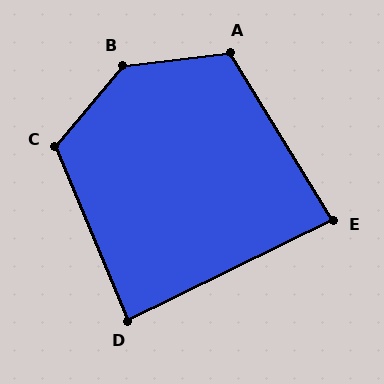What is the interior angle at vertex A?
Approximately 115 degrees (obtuse).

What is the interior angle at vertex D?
Approximately 87 degrees (approximately right).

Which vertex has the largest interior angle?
B, at approximately 136 degrees.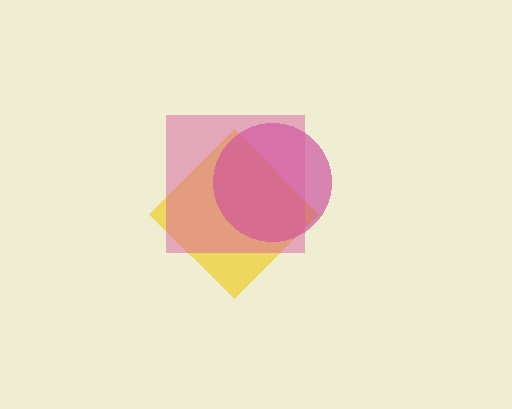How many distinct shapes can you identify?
There are 3 distinct shapes: a yellow diamond, a magenta circle, a pink square.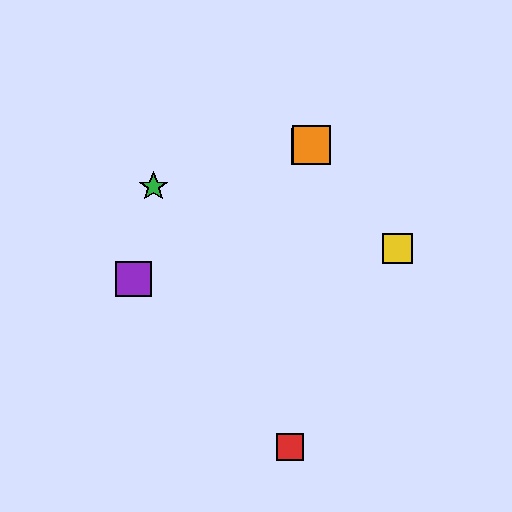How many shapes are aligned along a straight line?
3 shapes (the blue square, the purple square, the orange square) are aligned along a straight line.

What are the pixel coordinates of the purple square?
The purple square is at (134, 279).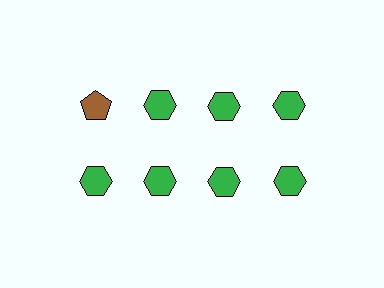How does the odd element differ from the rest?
It differs in both color (brown instead of green) and shape (pentagon instead of hexagon).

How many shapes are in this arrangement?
There are 8 shapes arranged in a grid pattern.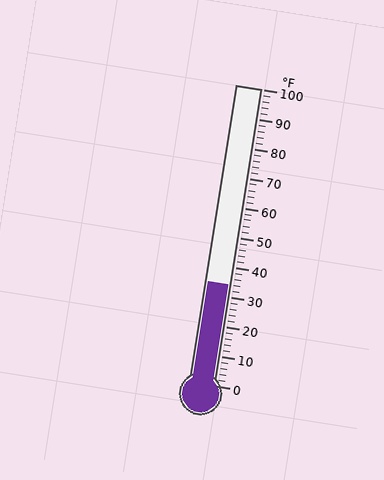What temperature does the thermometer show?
The thermometer shows approximately 34°F.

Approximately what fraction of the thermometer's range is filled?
The thermometer is filled to approximately 35% of its range.